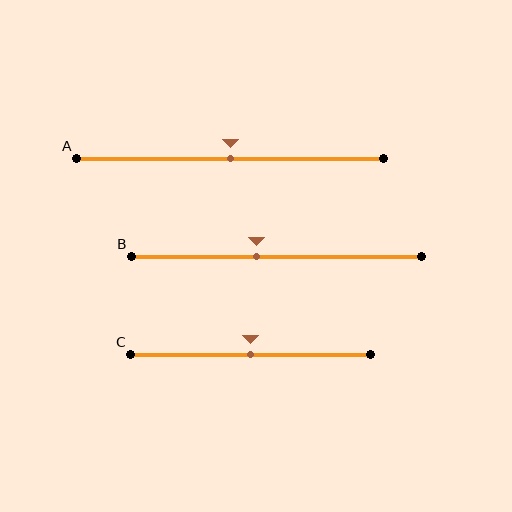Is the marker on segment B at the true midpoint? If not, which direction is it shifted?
No, the marker on segment B is shifted to the left by about 7% of the segment length.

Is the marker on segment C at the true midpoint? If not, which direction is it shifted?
Yes, the marker on segment C is at the true midpoint.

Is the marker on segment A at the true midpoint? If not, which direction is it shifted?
Yes, the marker on segment A is at the true midpoint.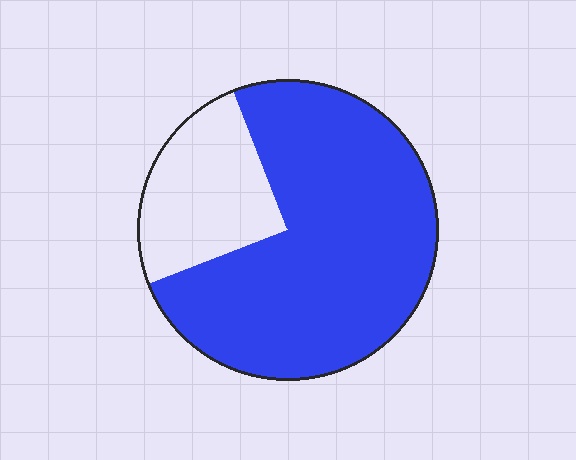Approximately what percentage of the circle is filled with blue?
Approximately 75%.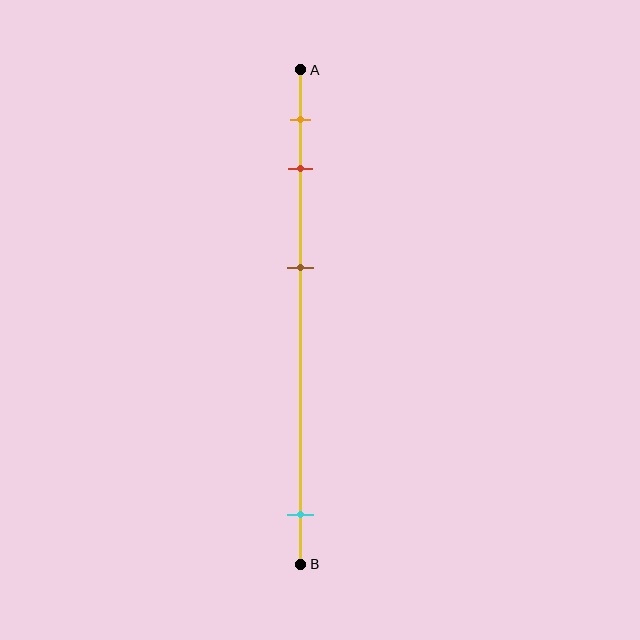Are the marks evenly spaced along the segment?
No, the marks are not evenly spaced.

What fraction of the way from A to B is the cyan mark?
The cyan mark is approximately 90% (0.9) of the way from A to B.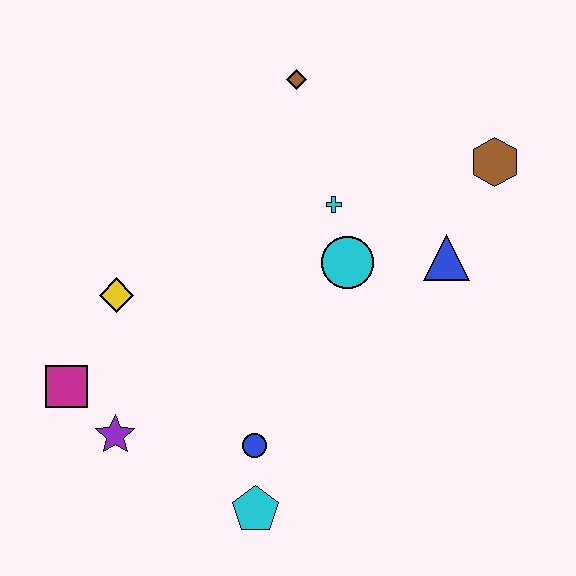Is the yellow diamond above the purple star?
Yes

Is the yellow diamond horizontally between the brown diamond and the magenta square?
Yes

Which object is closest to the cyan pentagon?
The blue circle is closest to the cyan pentagon.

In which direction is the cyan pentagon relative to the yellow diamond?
The cyan pentagon is below the yellow diamond.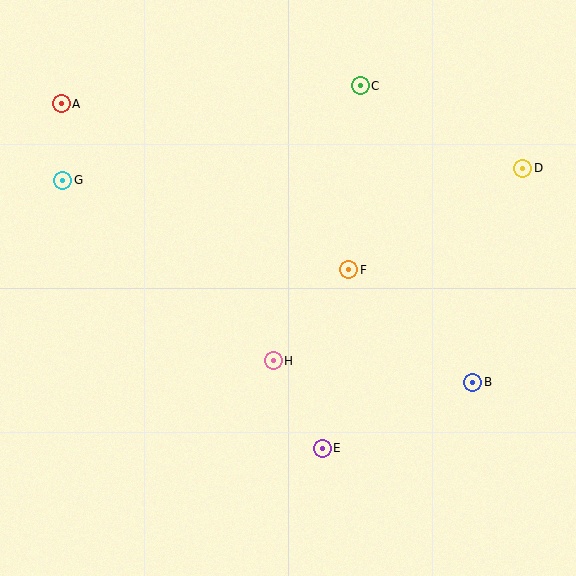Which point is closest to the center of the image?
Point F at (349, 270) is closest to the center.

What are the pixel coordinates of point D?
Point D is at (523, 168).